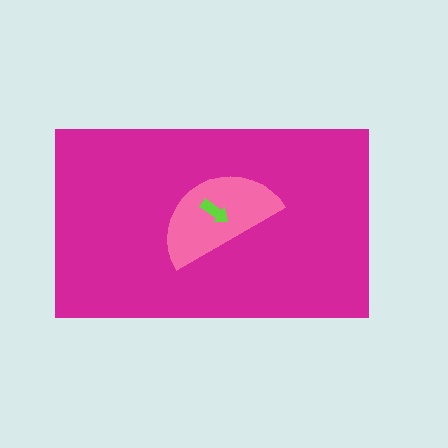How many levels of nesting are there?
3.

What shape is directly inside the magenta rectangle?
The pink semicircle.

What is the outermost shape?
The magenta rectangle.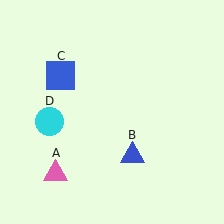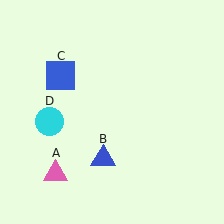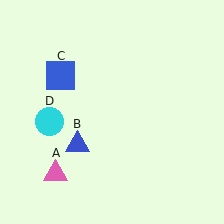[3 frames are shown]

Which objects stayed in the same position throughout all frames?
Pink triangle (object A) and blue square (object C) and cyan circle (object D) remained stationary.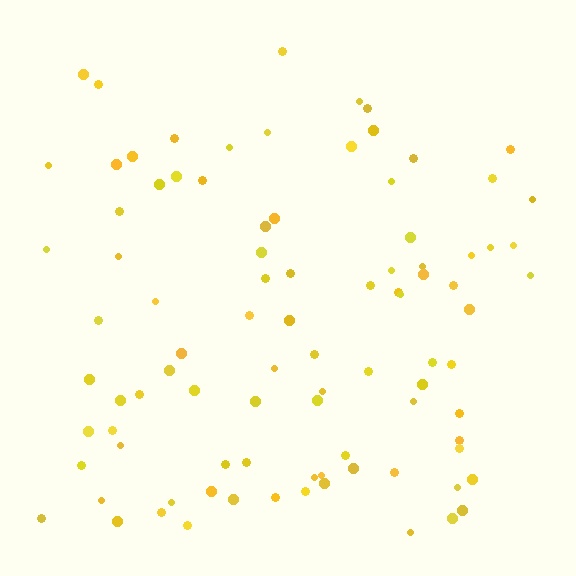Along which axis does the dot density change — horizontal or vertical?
Vertical.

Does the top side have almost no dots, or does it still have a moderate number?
Still a moderate number, just noticeably fewer than the bottom.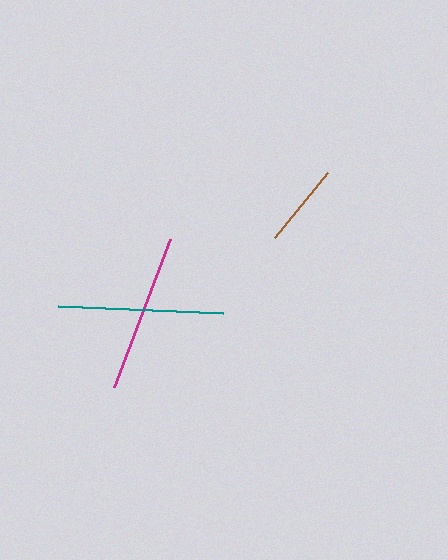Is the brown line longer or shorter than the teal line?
The teal line is longer than the brown line.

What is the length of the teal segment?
The teal segment is approximately 166 pixels long.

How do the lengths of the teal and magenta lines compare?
The teal and magenta lines are approximately the same length.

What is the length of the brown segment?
The brown segment is approximately 84 pixels long.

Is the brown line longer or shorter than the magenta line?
The magenta line is longer than the brown line.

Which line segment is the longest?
The teal line is the longest at approximately 166 pixels.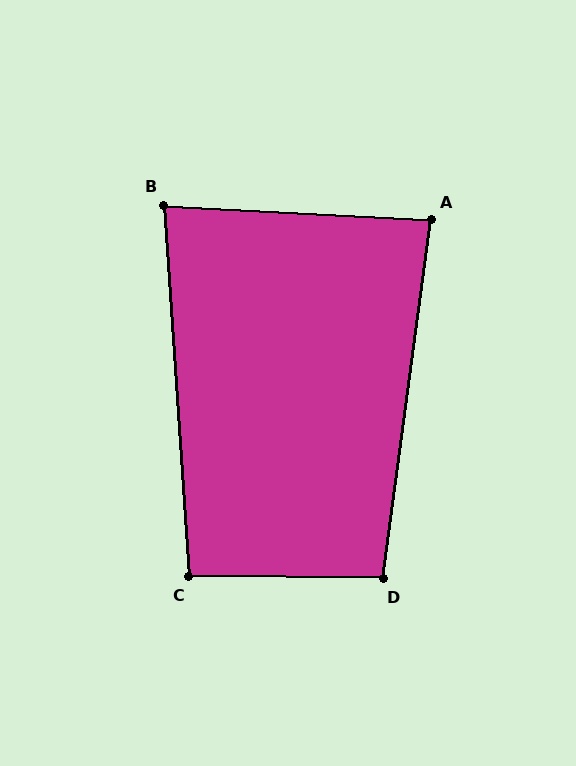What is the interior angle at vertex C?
Approximately 94 degrees (approximately right).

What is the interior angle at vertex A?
Approximately 86 degrees (approximately right).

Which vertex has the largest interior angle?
D, at approximately 97 degrees.